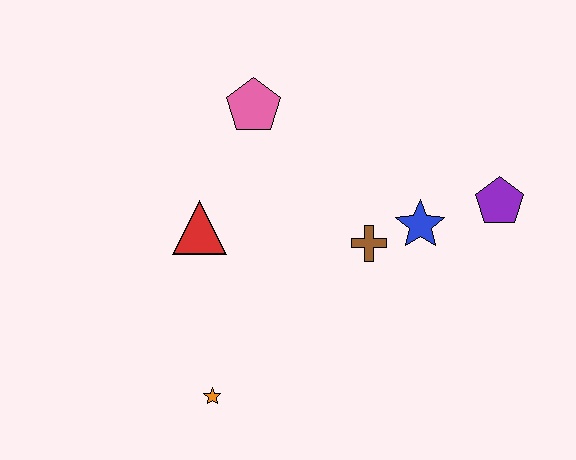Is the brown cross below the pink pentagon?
Yes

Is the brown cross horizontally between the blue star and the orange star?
Yes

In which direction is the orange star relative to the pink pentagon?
The orange star is below the pink pentagon.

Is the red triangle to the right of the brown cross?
No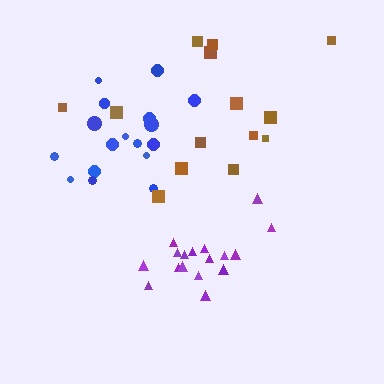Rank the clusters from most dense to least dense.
blue, purple, brown.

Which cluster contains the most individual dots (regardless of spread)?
Blue (17).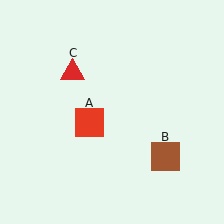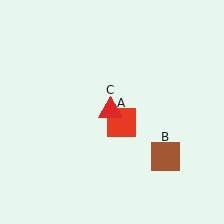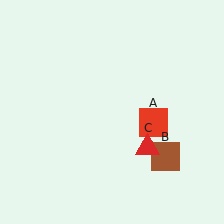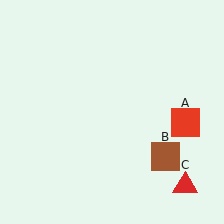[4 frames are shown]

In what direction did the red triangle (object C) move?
The red triangle (object C) moved down and to the right.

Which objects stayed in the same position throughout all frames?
Brown square (object B) remained stationary.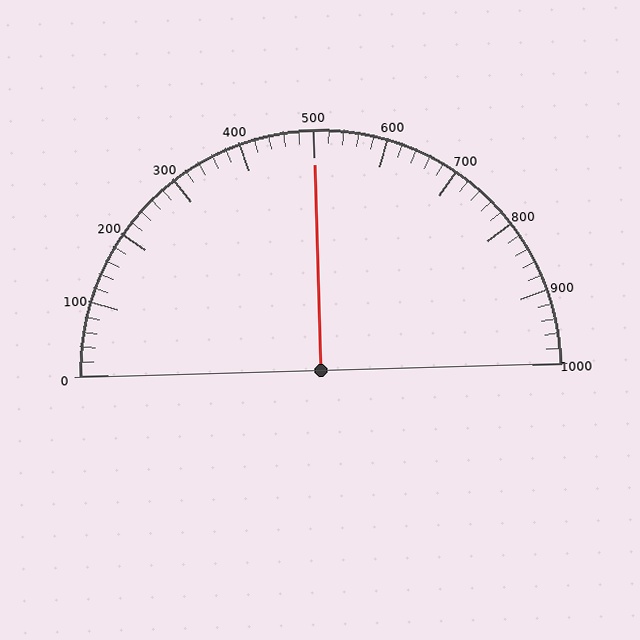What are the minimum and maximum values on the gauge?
The gauge ranges from 0 to 1000.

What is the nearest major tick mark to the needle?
The nearest major tick mark is 500.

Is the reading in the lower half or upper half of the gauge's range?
The reading is in the upper half of the range (0 to 1000).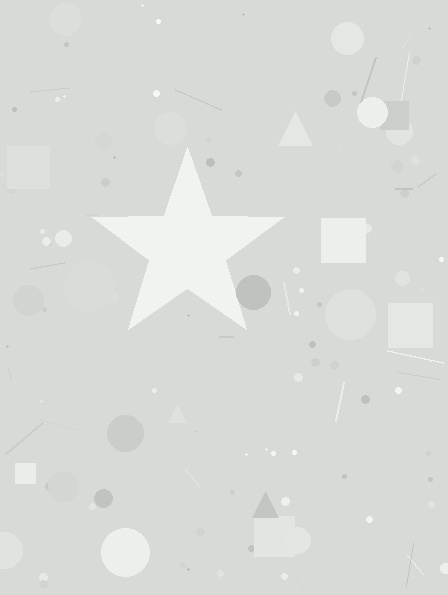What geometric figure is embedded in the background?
A star is embedded in the background.